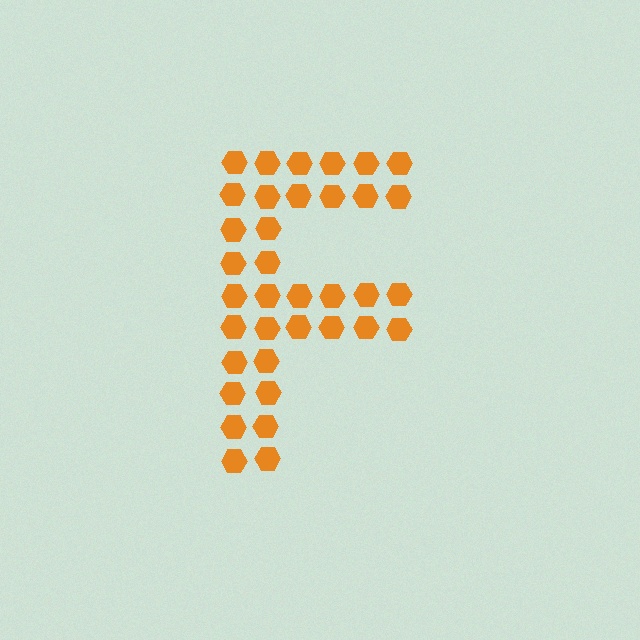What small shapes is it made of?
It is made of small hexagons.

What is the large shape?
The large shape is the letter F.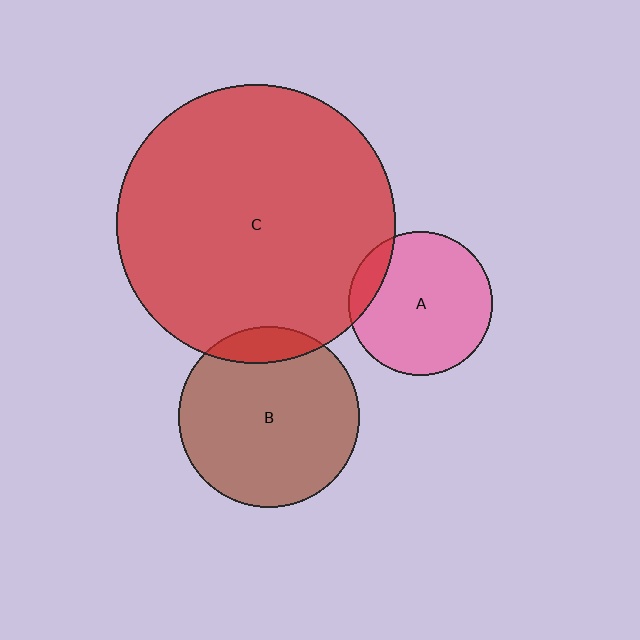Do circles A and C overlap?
Yes.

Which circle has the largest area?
Circle C (red).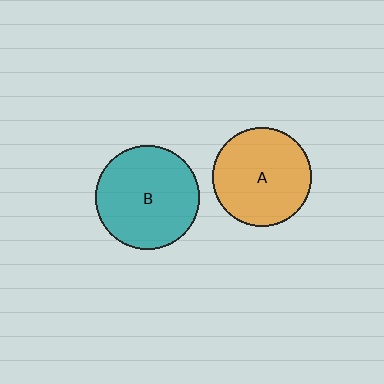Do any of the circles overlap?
No, none of the circles overlap.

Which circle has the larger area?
Circle B (teal).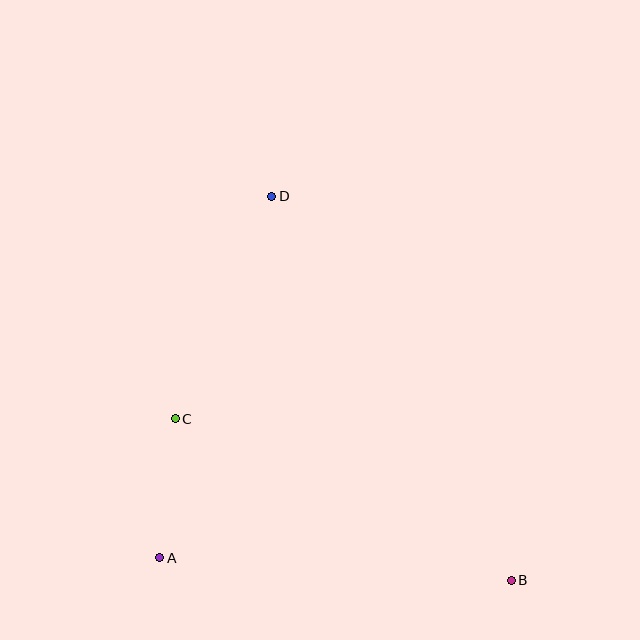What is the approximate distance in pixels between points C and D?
The distance between C and D is approximately 243 pixels.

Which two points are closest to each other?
Points A and C are closest to each other.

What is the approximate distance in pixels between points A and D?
The distance between A and D is approximately 378 pixels.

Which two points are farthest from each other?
Points B and D are farthest from each other.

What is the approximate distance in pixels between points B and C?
The distance between B and C is approximately 373 pixels.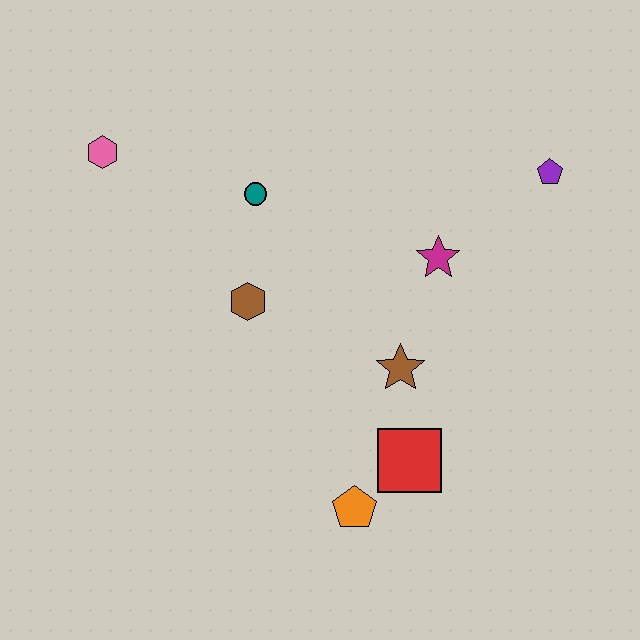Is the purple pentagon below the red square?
No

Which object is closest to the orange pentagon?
The red square is closest to the orange pentagon.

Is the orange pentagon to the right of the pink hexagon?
Yes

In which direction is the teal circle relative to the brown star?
The teal circle is above the brown star.